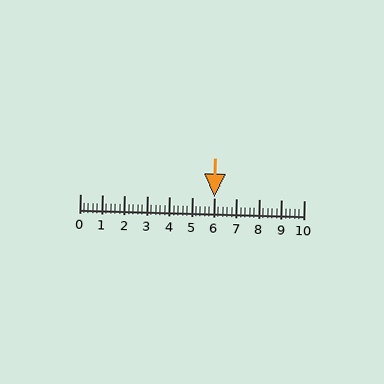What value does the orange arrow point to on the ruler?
The orange arrow points to approximately 6.0.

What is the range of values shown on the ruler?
The ruler shows values from 0 to 10.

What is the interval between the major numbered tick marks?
The major tick marks are spaced 1 units apart.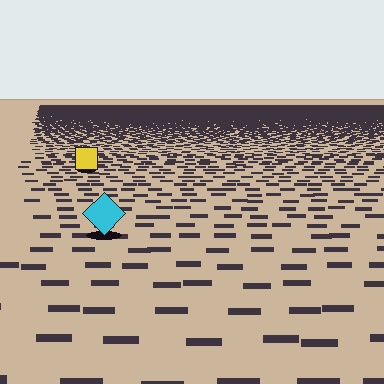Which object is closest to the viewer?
The cyan diamond is closest. The texture marks near it are larger and more spread out.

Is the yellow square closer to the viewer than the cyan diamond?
No. The cyan diamond is closer — you can tell from the texture gradient: the ground texture is coarser near it.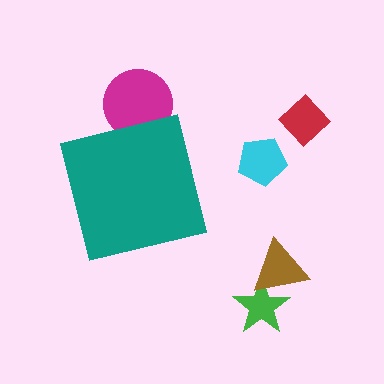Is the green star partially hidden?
No, the green star is fully visible.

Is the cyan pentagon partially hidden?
No, the cyan pentagon is fully visible.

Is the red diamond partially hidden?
No, the red diamond is fully visible.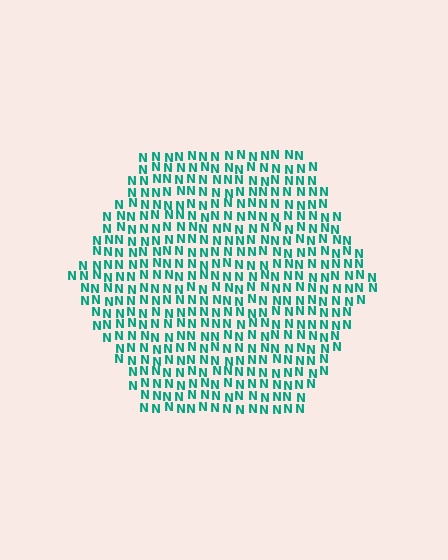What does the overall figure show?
The overall figure shows a hexagon.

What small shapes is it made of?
It is made of small letter N's.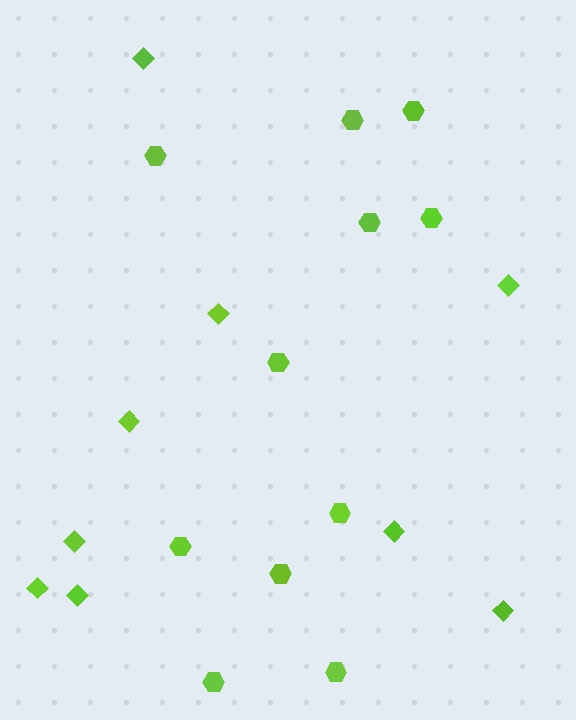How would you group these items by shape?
There are 2 groups: one group of hexagons (11) and one group of diamonds (9).